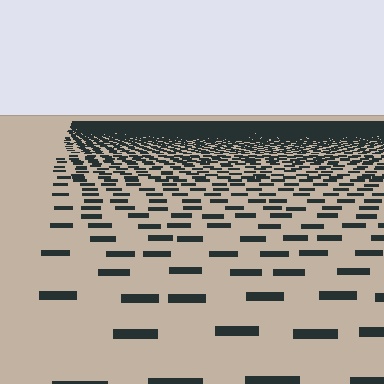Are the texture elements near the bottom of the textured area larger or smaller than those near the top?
Larger. Near the bottom, elements are closer to the viewer and appear at a bigger on-screen size.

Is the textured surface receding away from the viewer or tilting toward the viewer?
The surface is receding away from the viewer. Texture elements get smaller and denser toward the top.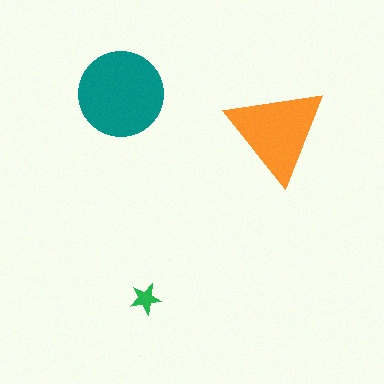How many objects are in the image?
There are 3 objects in the image.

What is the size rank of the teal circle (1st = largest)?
1st.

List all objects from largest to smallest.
The teal circle, the orange triangle, the green star.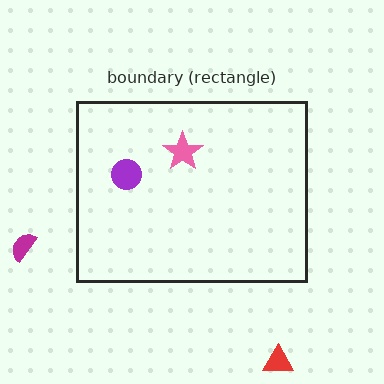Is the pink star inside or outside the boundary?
Inside.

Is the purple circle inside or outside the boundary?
Inside.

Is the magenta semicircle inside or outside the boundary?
Outside.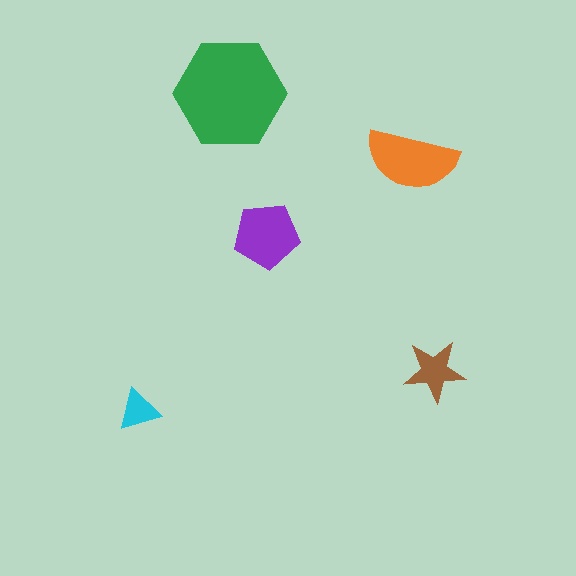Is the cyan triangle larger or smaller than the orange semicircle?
Smaller.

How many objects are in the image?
There are 5 objects in the image.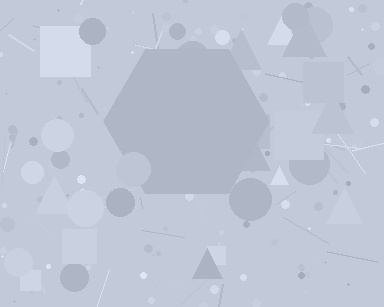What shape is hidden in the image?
A hexagon is hidden in the image.